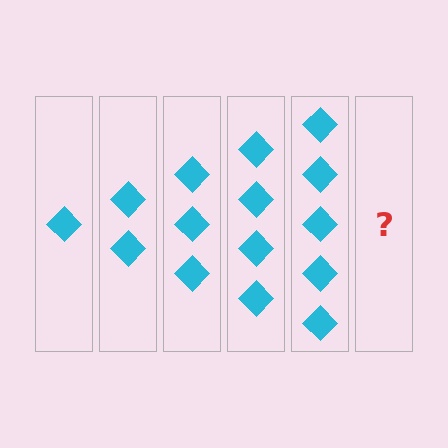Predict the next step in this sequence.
The next step is 6 diamonds.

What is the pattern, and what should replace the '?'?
The pattern is that each step adds one more diamond. The '?' should be 6 diamonds.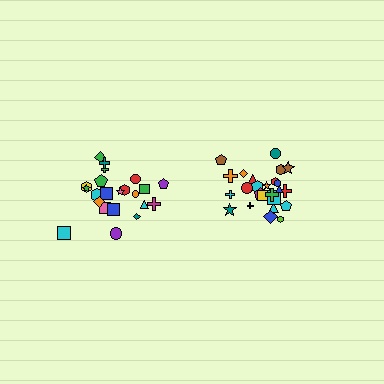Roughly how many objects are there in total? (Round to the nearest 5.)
Roughly 45 objects in total.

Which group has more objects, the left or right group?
The right group.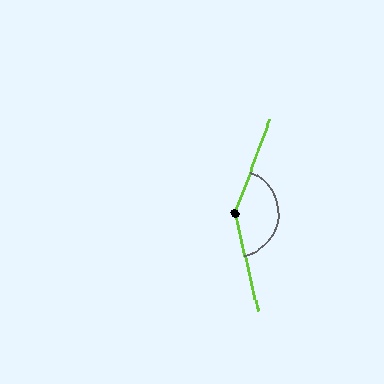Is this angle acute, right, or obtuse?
It is obtuse.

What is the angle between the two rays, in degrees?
Approximately 146 degrees.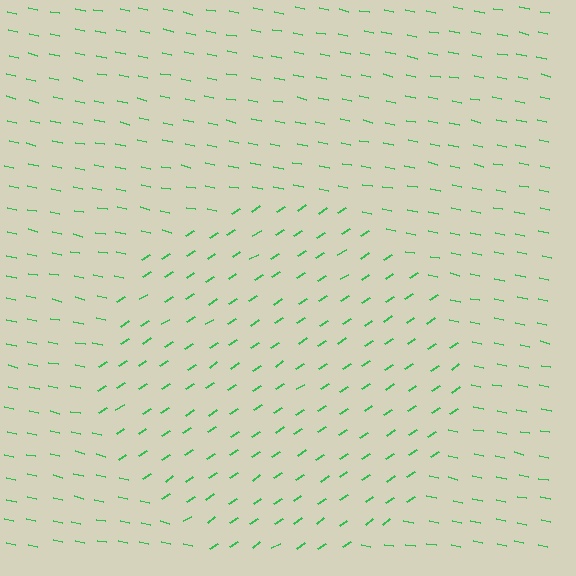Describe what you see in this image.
The image is filled with small green line segments. A circle region in the image has lines oriented differently from the surrounding lines, creating a visible texture boundary.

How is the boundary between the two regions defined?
The boundary is defined purely by a change in line orientation (approximately 45 degrees difference). All lines are the same color and thickness.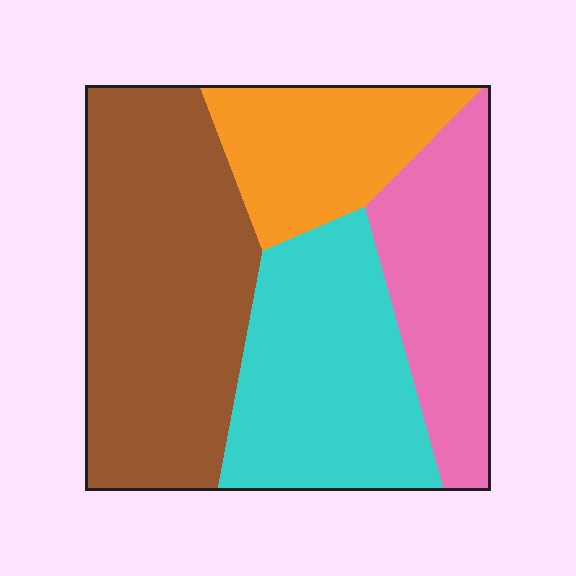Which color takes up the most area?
Brown, at roughly 35%.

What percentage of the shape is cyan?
Cyan takes up about one quarter (1/4) of the shape.